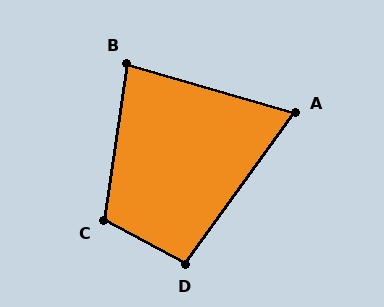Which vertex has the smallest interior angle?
A, at approximately 70 degrees.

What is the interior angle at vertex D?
Approximately 98 degrees (obtuse).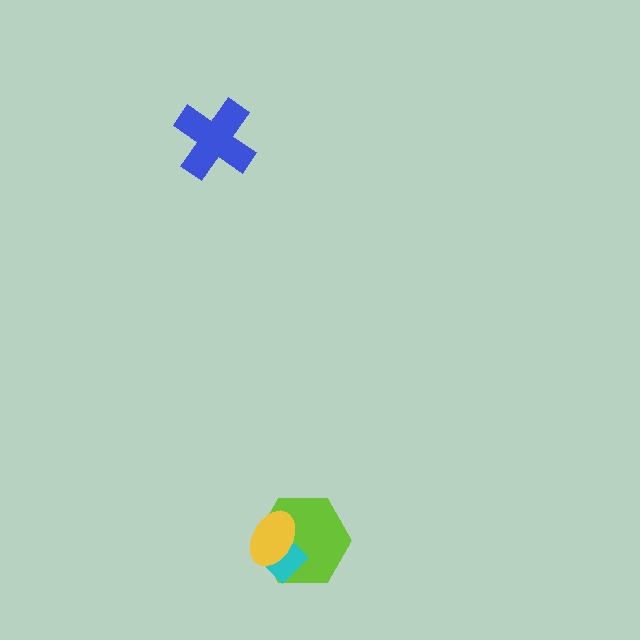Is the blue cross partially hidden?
No, no other shape covers it.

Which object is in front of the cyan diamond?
The yellow ellipse is in front of the cyan diamond.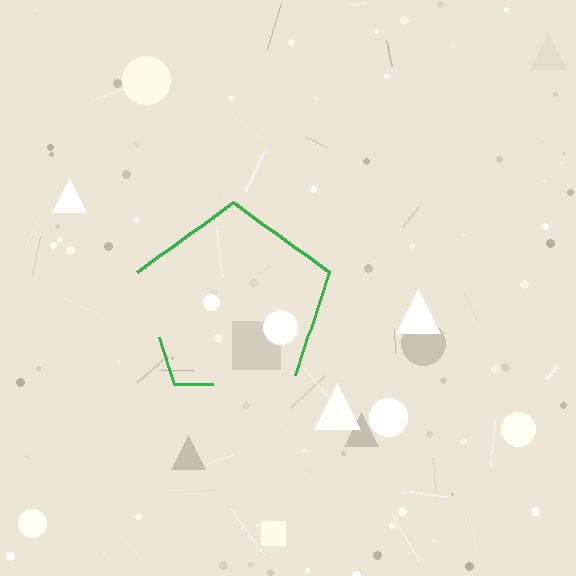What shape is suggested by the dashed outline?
The dashed outline suggests a pentagon.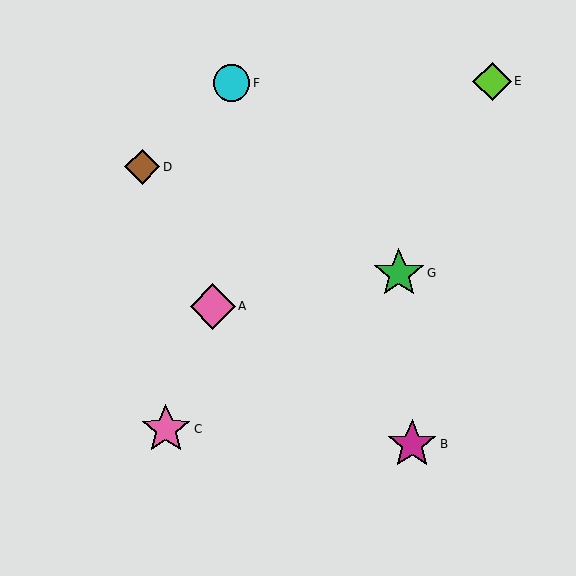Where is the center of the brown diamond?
The center of the brown diamond is at (142, 167).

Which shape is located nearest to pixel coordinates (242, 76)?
The cyan circle (labeled F) at (232, 83) is nearest to that location.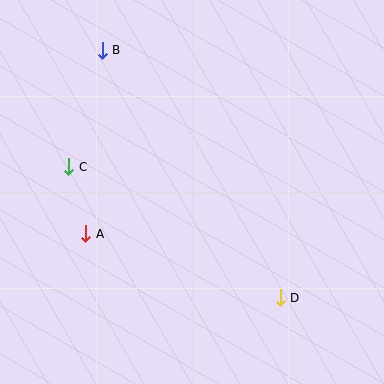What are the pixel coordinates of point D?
Point D is at (280, 298).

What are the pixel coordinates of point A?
Point A is at (86, 234).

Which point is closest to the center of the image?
Point A at (86, 234) is closest to the center.